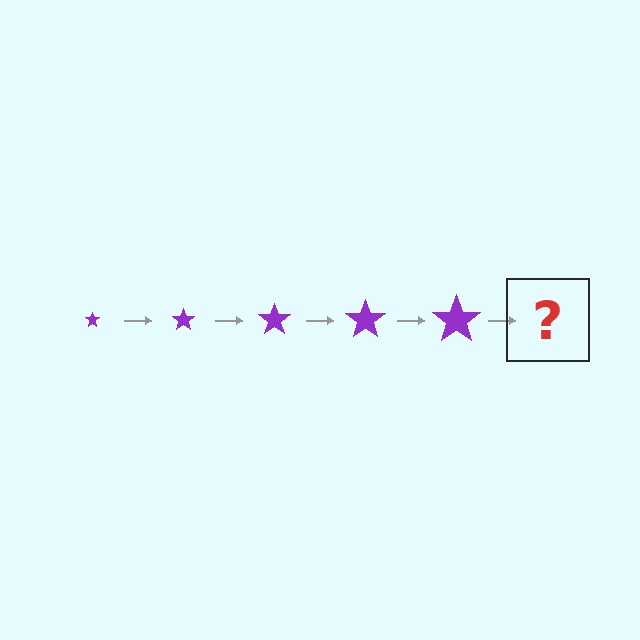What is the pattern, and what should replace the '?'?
The pattern is that the star gets progressively larger each step. The '?' should be a purple star, larger than the previous one.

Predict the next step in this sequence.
The next step is a purple star, larger than the previous one.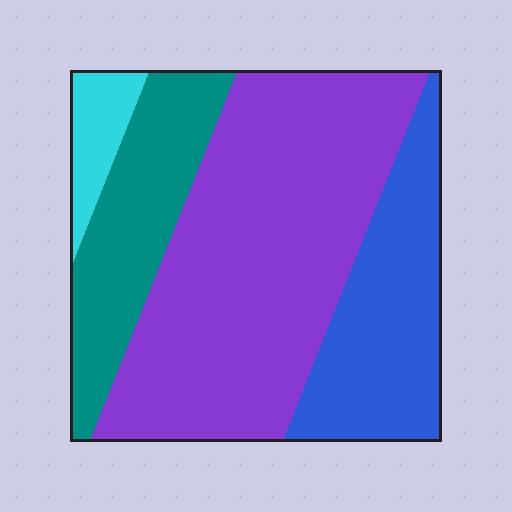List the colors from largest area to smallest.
From largest to smallest: purple, blue, teal, cyan.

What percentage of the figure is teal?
Teal takes up about one fifth (1/5) of the figure.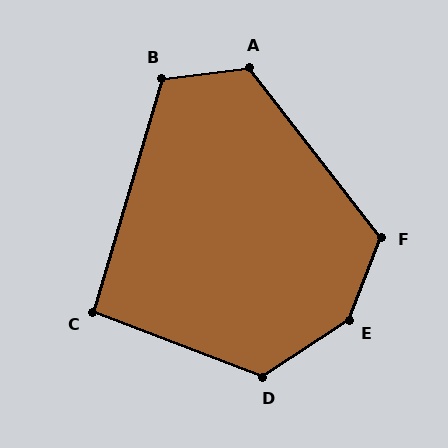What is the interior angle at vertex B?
Approximately 113 degrees (obtuse).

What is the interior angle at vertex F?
Approximately 121 degrees (obtuse).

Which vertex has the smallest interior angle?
C, at approximately 95 degrees.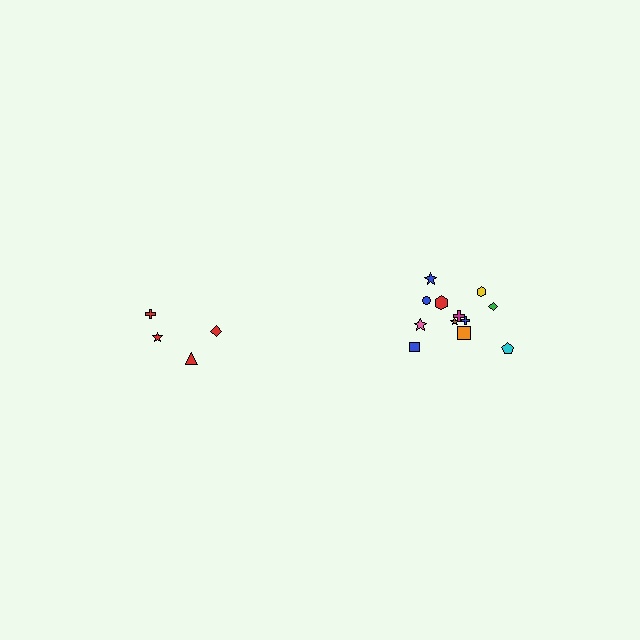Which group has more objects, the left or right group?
The right group.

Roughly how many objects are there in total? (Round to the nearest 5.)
Roughly 15 objects in total.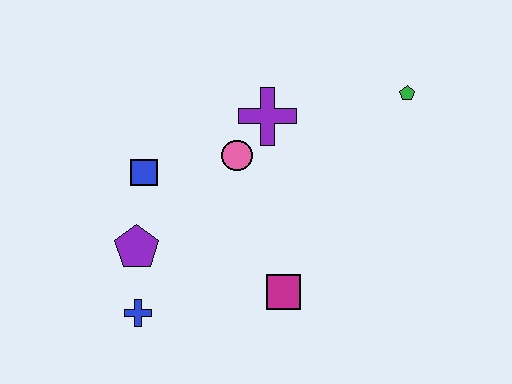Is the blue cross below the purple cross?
Yes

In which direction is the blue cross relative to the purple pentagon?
The blue cross is below the purple pentagon.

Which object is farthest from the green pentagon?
The blue cross is farthest from the green pentagon.